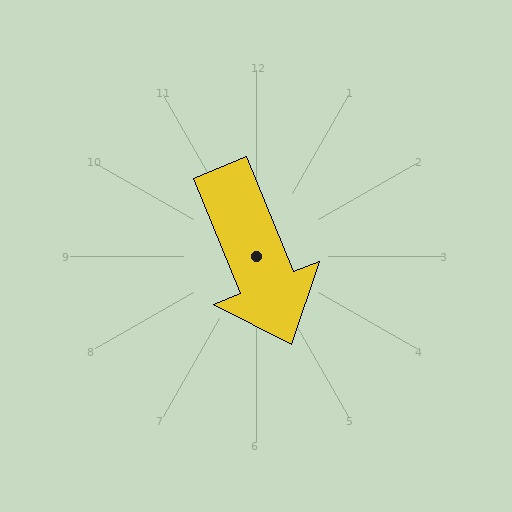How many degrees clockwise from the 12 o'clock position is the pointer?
Approximately 158 degrees.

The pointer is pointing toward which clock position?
Roughly 5 o'clock.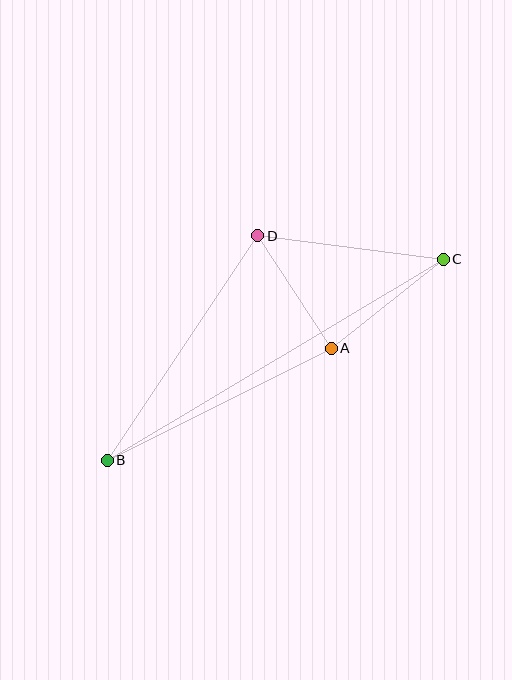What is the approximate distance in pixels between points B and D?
The distance between B and D is approximately 270 pixels.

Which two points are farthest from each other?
Points B and C are farthest from each other.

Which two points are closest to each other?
Points A and D are closest to each other.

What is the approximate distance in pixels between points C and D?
The distance between C and D is approximately 187 pixels.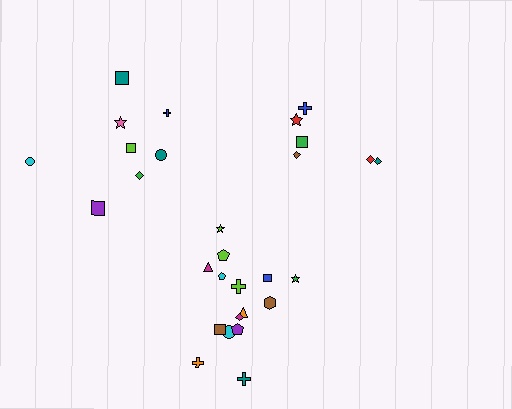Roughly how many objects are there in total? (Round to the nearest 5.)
Roughly 30 objects in total.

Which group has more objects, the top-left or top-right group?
The top-left group.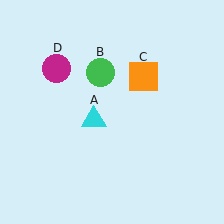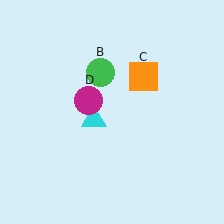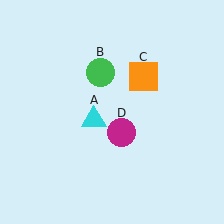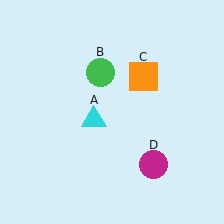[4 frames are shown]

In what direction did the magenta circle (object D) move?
The magenta circle (object D) moved down and to the right.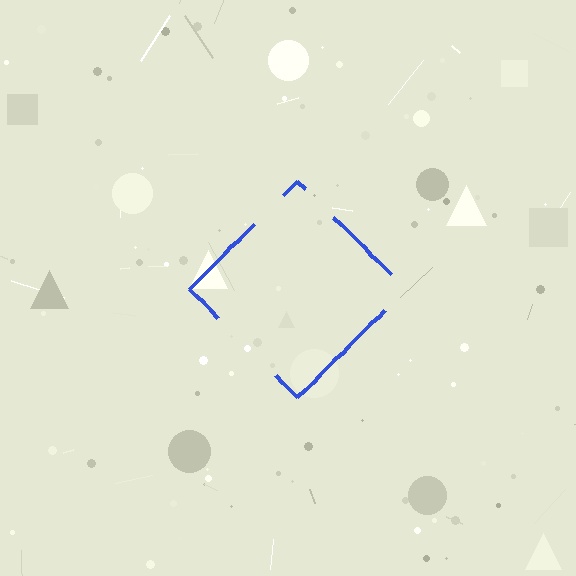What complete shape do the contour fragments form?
The contour fragments form a diamond.